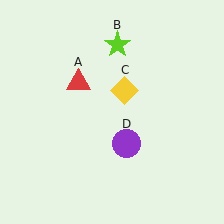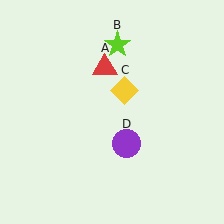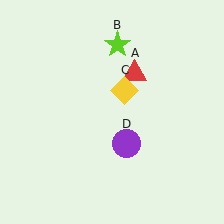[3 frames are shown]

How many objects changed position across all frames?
1 object changed position: red triangle (object A).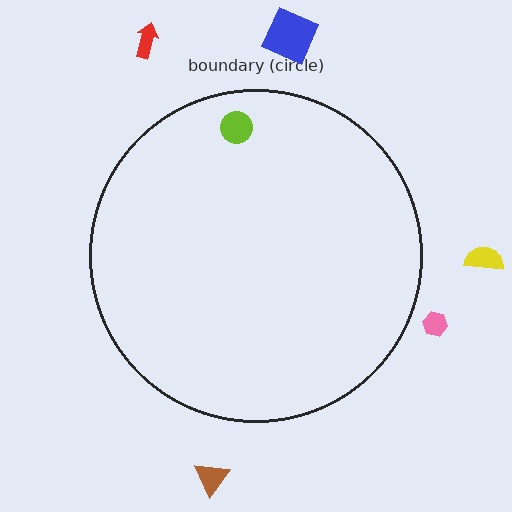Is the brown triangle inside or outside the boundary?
Outside.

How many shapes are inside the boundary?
1 inside, 5 outside.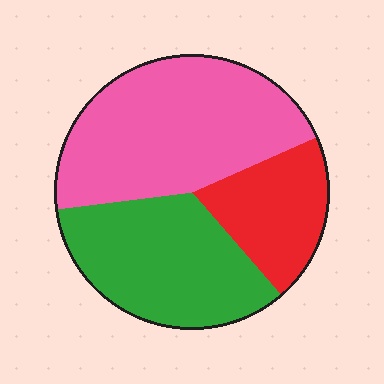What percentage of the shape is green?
Green covers around 35% of the shape.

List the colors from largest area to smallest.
From largest to smallest: pink, green, red.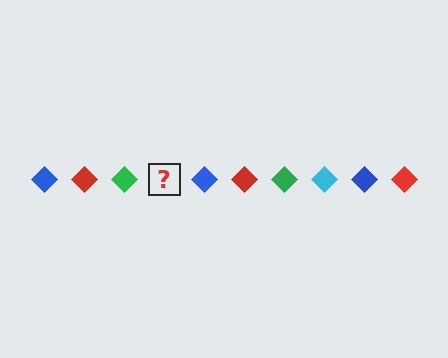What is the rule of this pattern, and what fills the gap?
The rule is that the pattern cycles through blue, red, green, cyan diamonds. The gap should be filled with a cyan diamond.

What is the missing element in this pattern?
The missing element is a cyan diamond.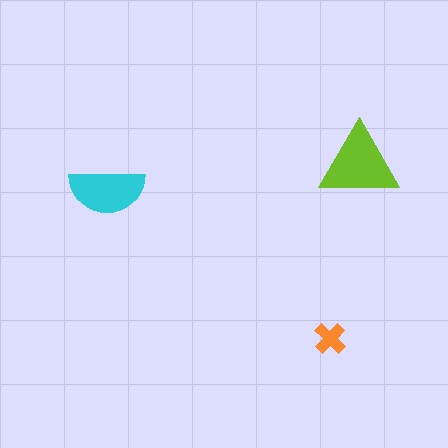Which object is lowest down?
The orange cross is bottommost.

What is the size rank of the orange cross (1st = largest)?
3rd.